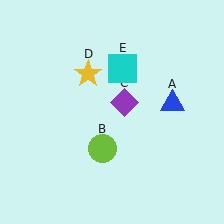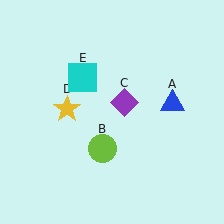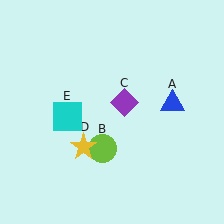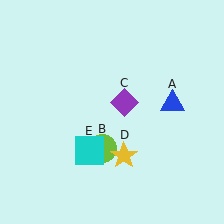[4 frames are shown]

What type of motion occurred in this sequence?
The yellow star (object D), cyan square (object E) rotated counterclockwise around the center of the scene.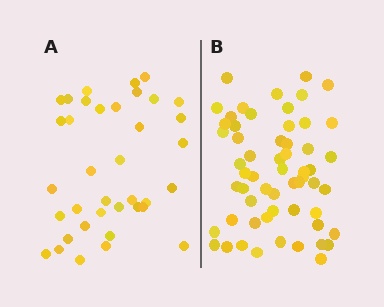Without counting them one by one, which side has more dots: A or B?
Region B (the right region) has more dots.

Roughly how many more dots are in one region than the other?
Region B has approximately 20 more dots than region A.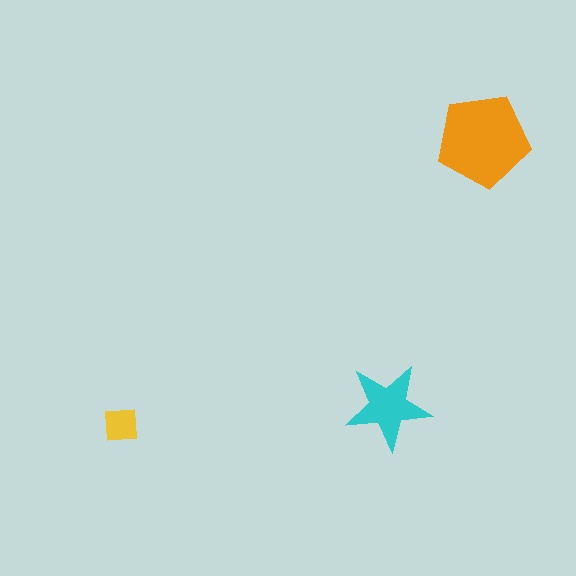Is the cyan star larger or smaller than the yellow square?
Larger.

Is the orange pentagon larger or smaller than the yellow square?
Larger.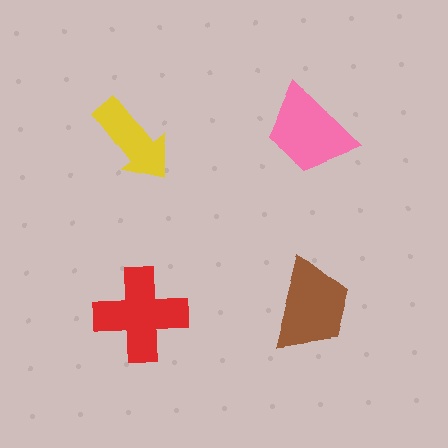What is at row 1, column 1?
A yellow arrow.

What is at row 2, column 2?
A brown trapezoid.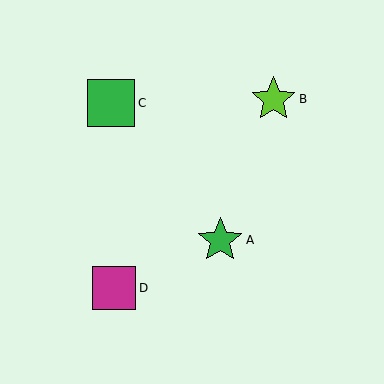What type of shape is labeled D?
Shape D is a magenta square.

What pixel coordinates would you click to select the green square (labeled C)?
Click at (111, 103) to select the green square C.